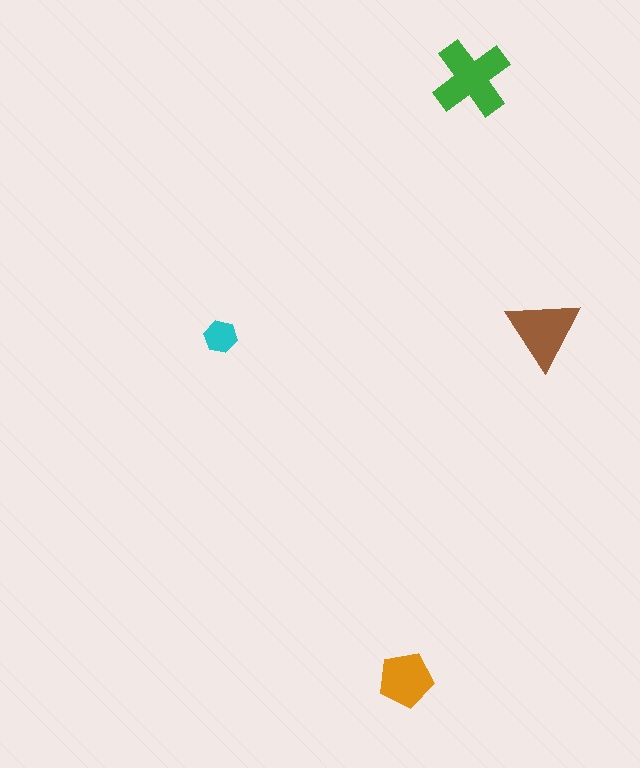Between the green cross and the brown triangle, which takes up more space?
The green cross.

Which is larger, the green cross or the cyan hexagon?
The green cross.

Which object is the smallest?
The cyan hexagon.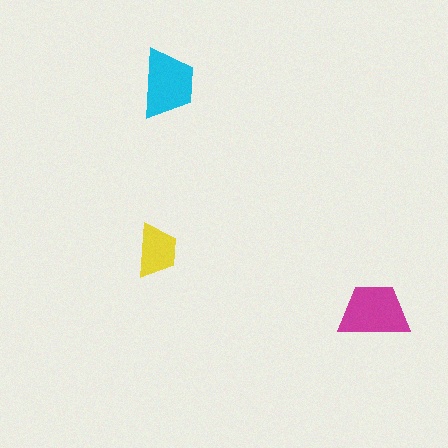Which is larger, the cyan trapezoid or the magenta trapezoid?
The magenta one.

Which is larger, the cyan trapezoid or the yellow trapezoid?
The cyan one.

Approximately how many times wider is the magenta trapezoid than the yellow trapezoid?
About 1.5 times wider.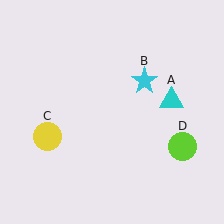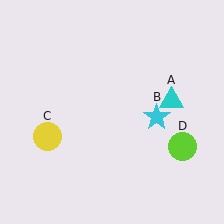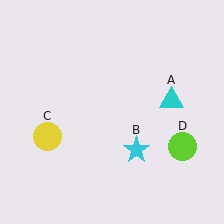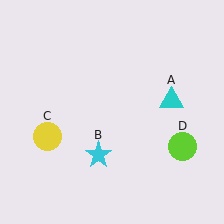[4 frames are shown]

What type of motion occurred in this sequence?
The cyan star (object B) rotated clockwise around the center of the scene.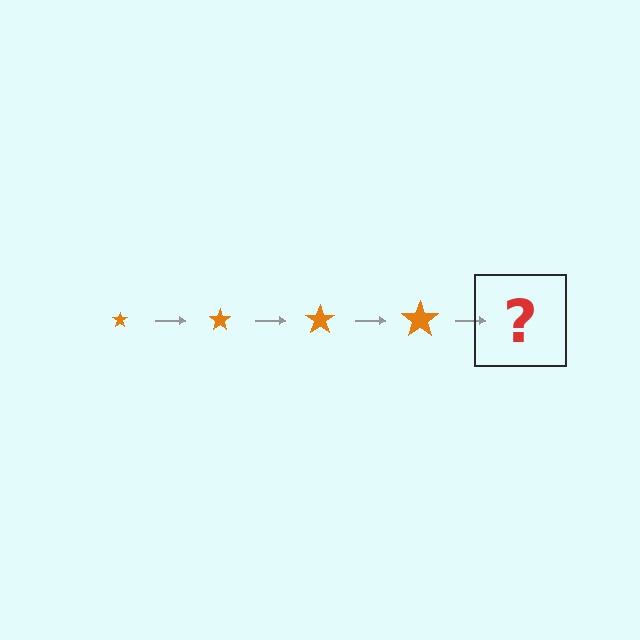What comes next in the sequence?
The next element should be an orange star, larger than the previous one.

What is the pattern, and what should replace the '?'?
The pattern is that the star gets progressively larger each step. The '?' should be an orange star, larger than the previous one.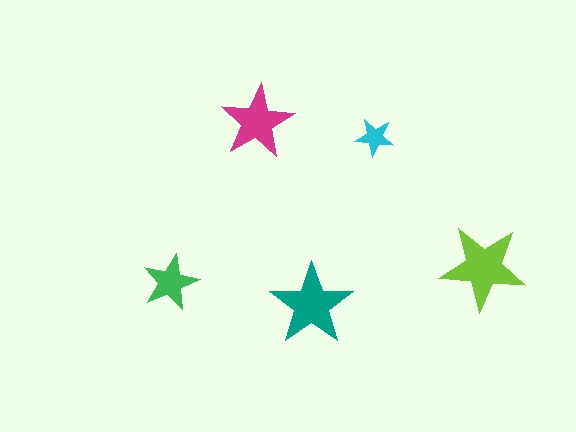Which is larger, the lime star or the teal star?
The lime one.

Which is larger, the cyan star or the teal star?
The teal one.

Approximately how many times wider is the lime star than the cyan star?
About 2.5 times wider.